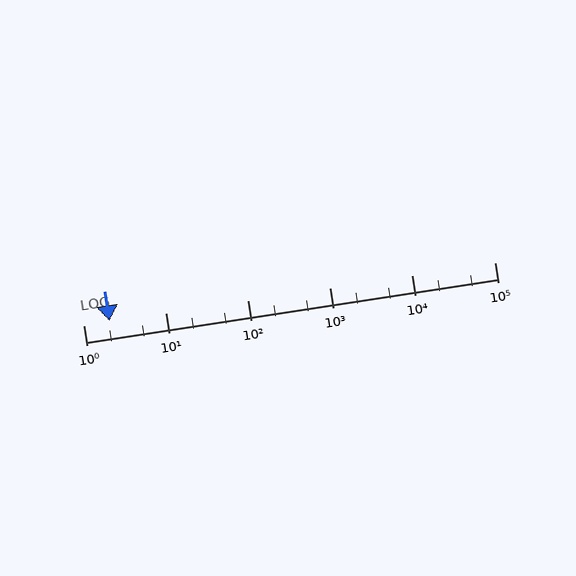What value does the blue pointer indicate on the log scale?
The pointer indicates approximately 2.1.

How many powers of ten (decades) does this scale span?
The scale spans 5 decades, from 1 to 100000.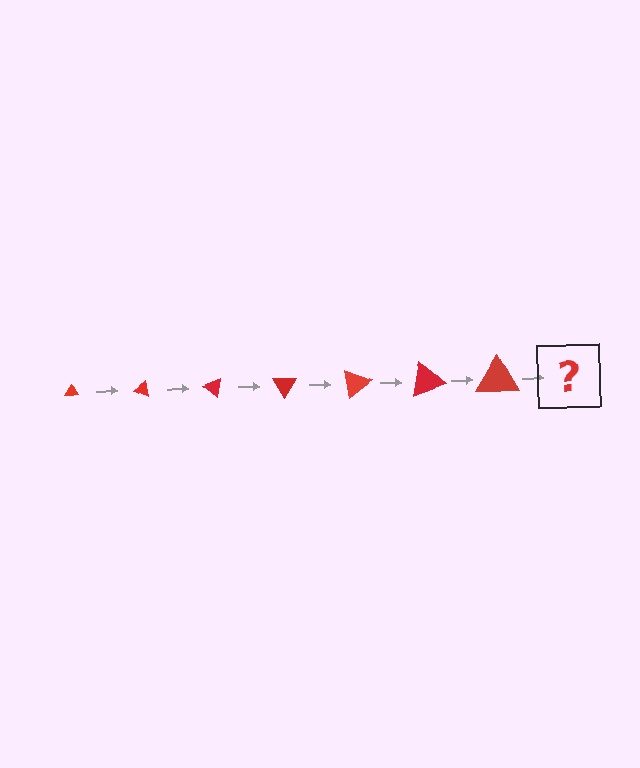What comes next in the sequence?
The next element should be a triangle, larger than the previous one and rotated 140 degrees from the start.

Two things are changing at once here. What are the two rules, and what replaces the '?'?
The two rules are that the triangle grows larger each step and it rotates 20 degrees each step. The '?' should be a triangle, larger than the previous one and rotated 140 degrees from the start.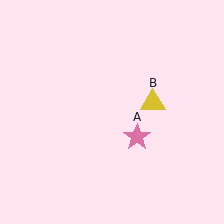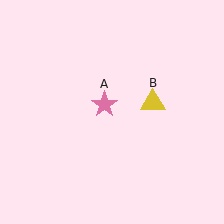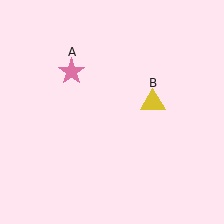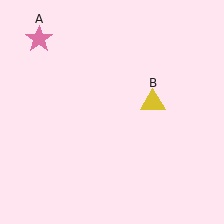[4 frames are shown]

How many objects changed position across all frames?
1 object changed position: pink star (object A).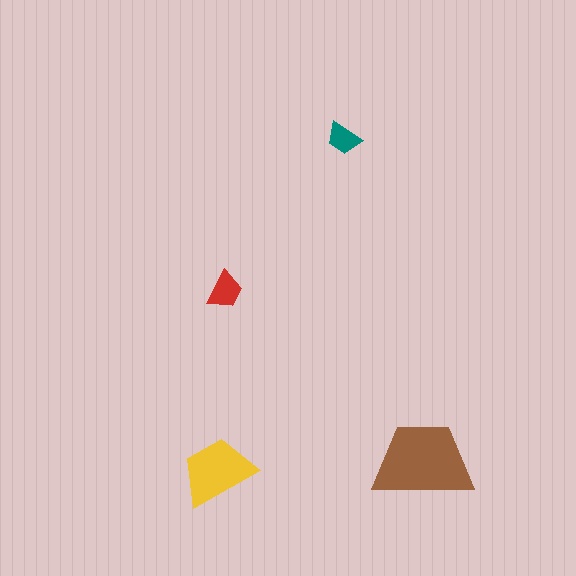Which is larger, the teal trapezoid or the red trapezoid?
The red one.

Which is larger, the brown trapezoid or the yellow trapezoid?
The brown one.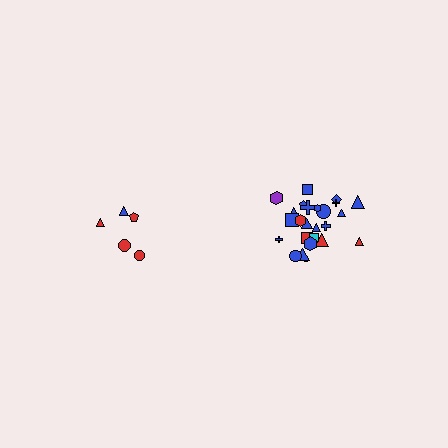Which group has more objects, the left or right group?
The right group.